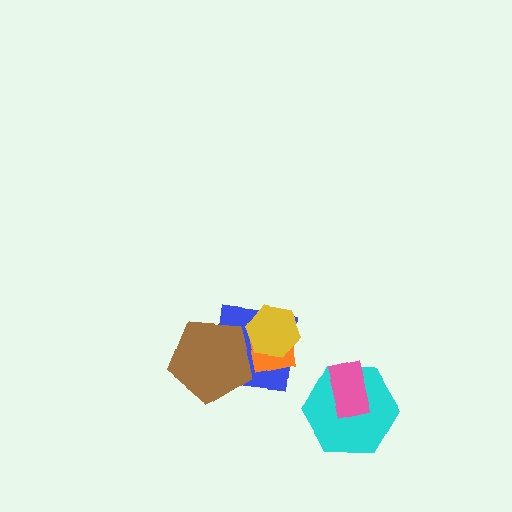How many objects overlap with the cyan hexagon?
1 object overlaps with the cyan hexagon.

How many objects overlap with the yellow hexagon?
2 objects overlap with the yellow hexagon.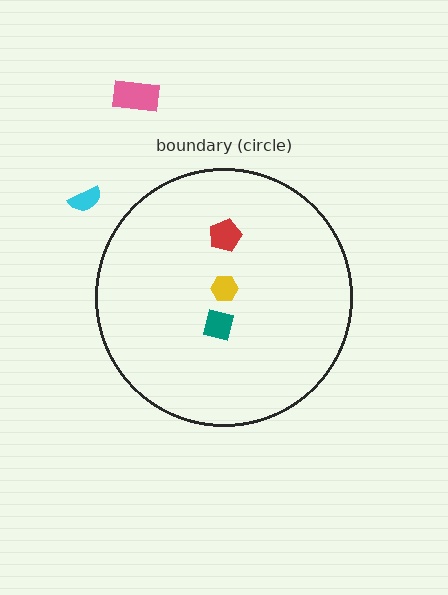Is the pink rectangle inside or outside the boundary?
Outside.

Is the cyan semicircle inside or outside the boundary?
Outside.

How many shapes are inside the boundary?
3 inside, 2 outside.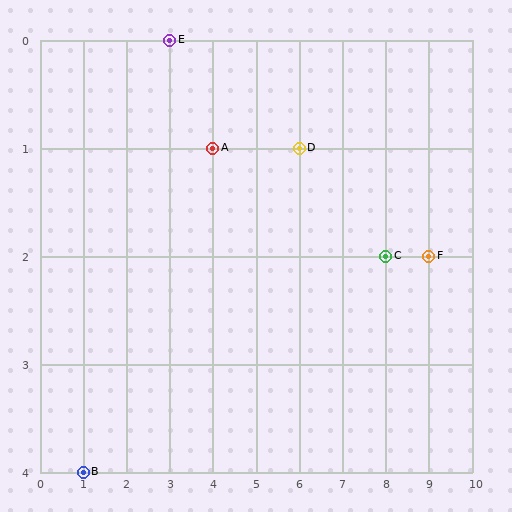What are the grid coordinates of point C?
Point C is at grid coordinates (8, 2).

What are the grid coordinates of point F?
Point F is at grid coordinates (9, 2).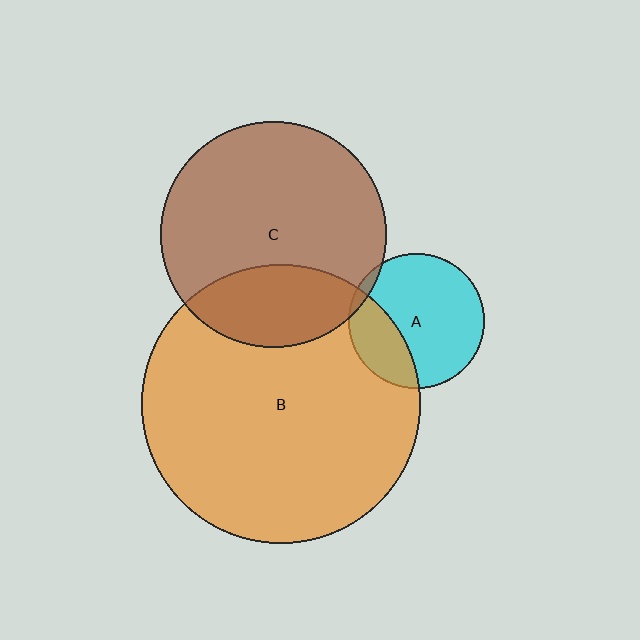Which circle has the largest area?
Circle B (orange).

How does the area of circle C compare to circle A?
Approximately 2.8 times.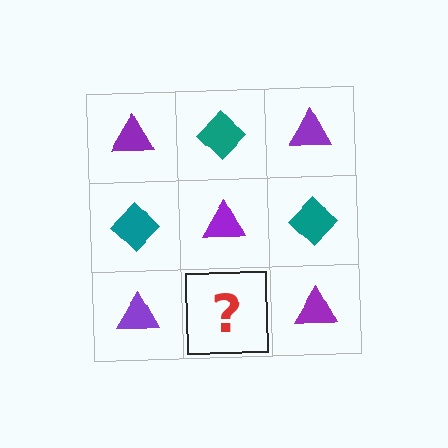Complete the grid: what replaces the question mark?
The question mark should be replaced with a teal diamond.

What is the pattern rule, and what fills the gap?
The rule is that it alternates purple triangle and teal diamond in a checkerboard pattern. The gap should be filled with a teal diamond.